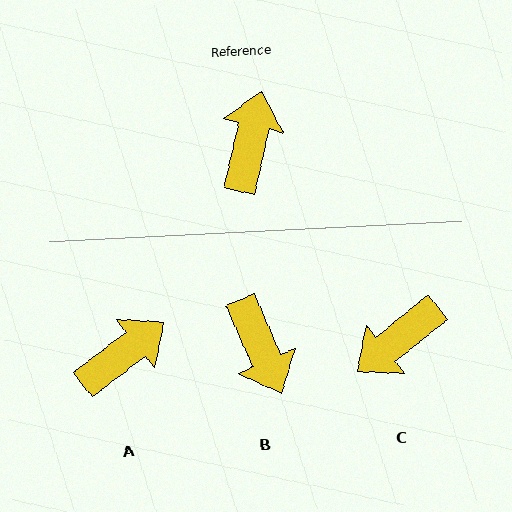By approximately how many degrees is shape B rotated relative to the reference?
Approximately 144 degrees clockwise.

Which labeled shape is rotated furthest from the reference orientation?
B, about 144 degrees away.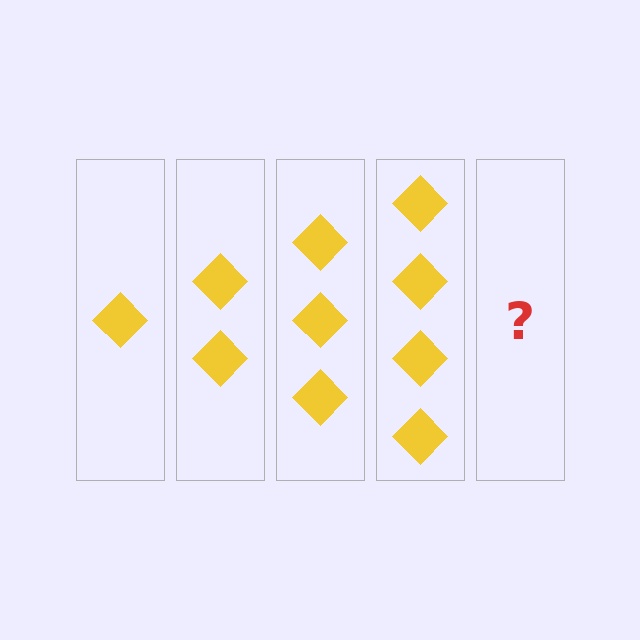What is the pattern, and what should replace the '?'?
The pattern is that each step adds one more diamond. The '?' should be 5 diamonds.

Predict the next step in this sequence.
The next step is 5 diamonds.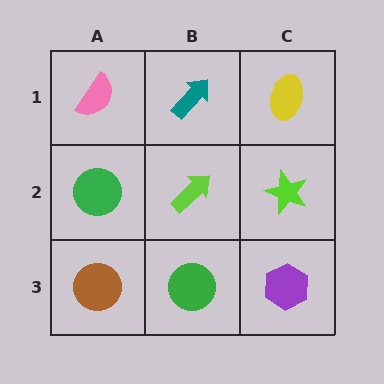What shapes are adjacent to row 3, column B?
A lime arrow (row 2, column B), a brown circle (row 3, column A), a purple hexagon (row 3, column C).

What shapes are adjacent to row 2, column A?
A pink semicircle (row 1, column A), a brown circle (row 3, column A), a lime arrow (row 2, column B).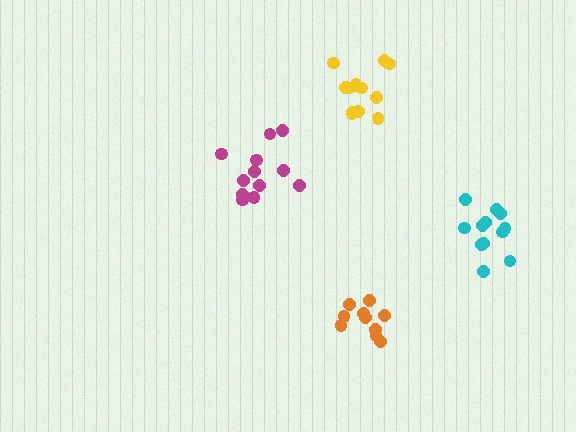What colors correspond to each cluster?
The clusters are colored: yellow, cyan, orange, magenta.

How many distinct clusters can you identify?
There are 4 distinct clusters.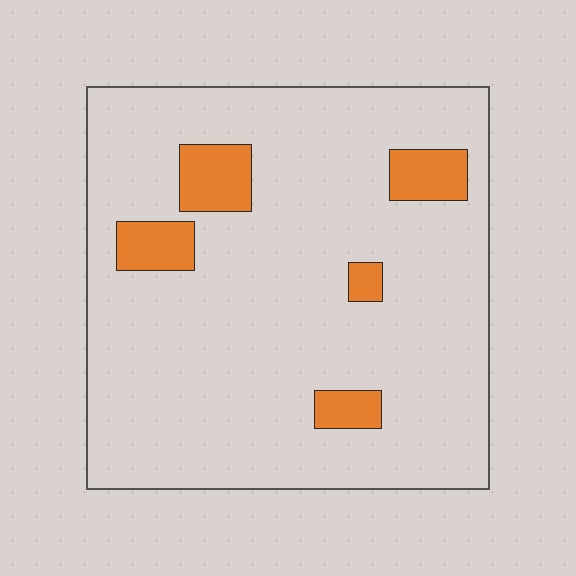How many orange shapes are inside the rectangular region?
5.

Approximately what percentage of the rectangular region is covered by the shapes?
Approximately 10%.